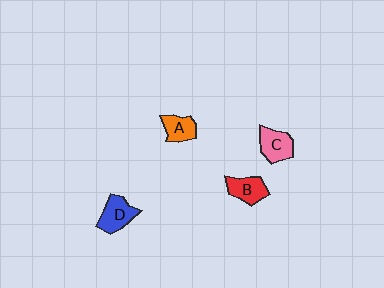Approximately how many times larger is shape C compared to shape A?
Approximately 1.3 times.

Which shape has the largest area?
Shape D (blue).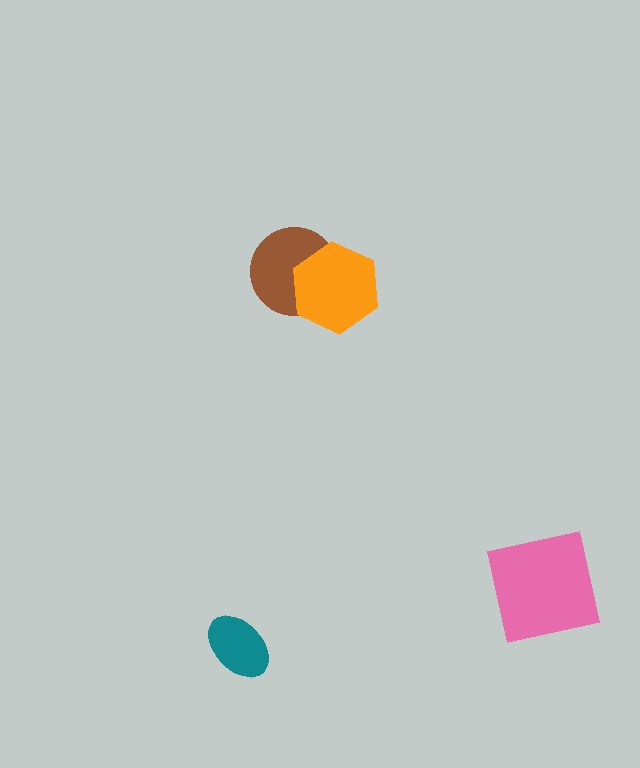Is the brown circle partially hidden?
Yes, it is partially covered by another shape.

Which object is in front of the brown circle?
The orange hexagon is in front of the brown circle.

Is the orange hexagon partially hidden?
No, no other shape covers it.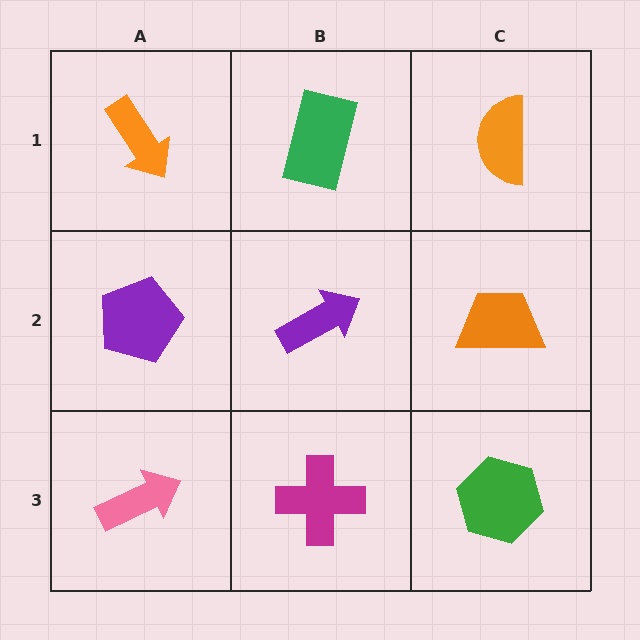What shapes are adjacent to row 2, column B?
A green rectangle (row 1, column B), a magenta cross (row 3, column B), a purple pentagon (row 2, column A), an orange trapezoid (row 2, column C).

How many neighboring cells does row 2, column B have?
4.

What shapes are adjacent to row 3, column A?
A purple pentagon (row 2, column A), a magenta cross (row 3, column B).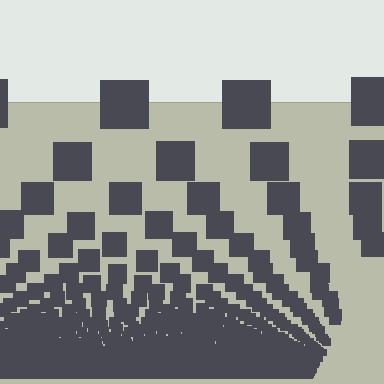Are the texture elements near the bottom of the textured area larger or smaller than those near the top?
Smaller. The gradient is inverted — elements near the bottom are smaller and denser.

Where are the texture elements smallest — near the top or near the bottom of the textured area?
Near the bottom.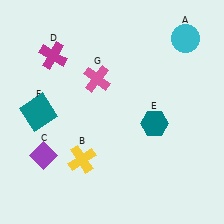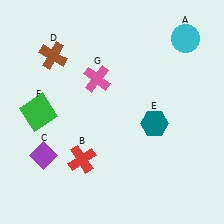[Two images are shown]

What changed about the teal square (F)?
In Image 1, F is teal. In Image 2, it changed to green.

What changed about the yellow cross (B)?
In Image 1, B is yellow. In Image 2, it changed to red.